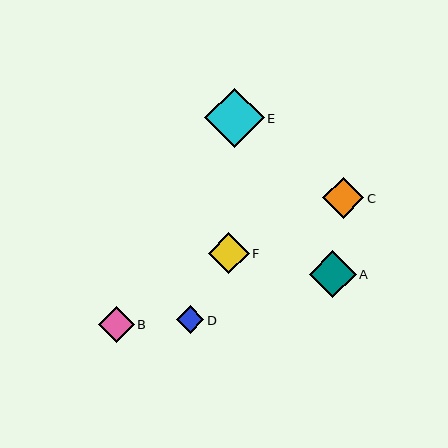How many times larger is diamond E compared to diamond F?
Diamond E is approximately 1.5 times the size of diamond F.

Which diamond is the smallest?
Diamond D is the smallest with a size of approximately 28 pixels.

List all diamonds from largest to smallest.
From largest to smallest: E, A, F, C, B, D.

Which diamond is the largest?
Diamond E is the largest with a size of approximately 60 pixels.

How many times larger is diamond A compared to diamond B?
Diamond A is approximately 1.3 times the size of diamond B.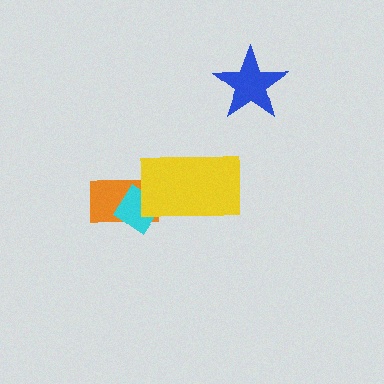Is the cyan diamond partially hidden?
Yes, it is partially covered by another shape.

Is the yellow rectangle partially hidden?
No, no other shape covers it.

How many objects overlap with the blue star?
0 objects overlap with the blue star.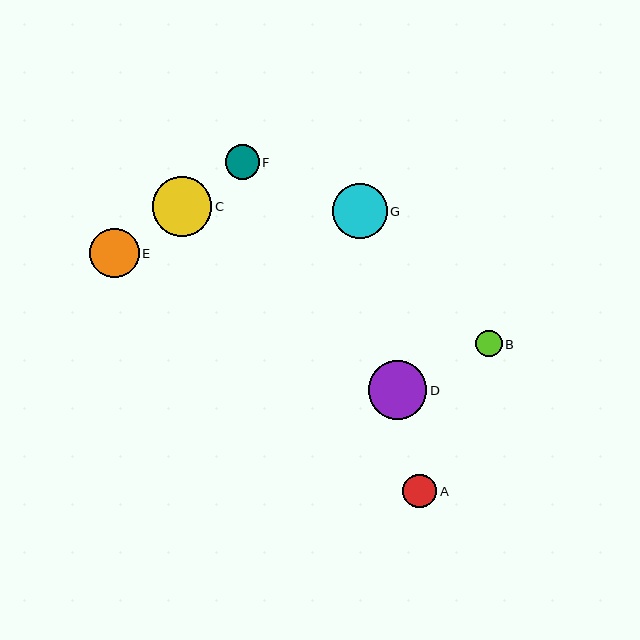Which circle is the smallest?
Circle B is the smallest with a size of approximately 27 pixels.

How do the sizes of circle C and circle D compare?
Circle C and circle D are approximately the same size.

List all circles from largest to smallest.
From largest to smallest: C, D, G, E, F, A, B.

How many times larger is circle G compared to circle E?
Circle G is approximately 1.1 times the size of circle E.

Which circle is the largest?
Circle C is the largest with a size of approximately 60 pixels.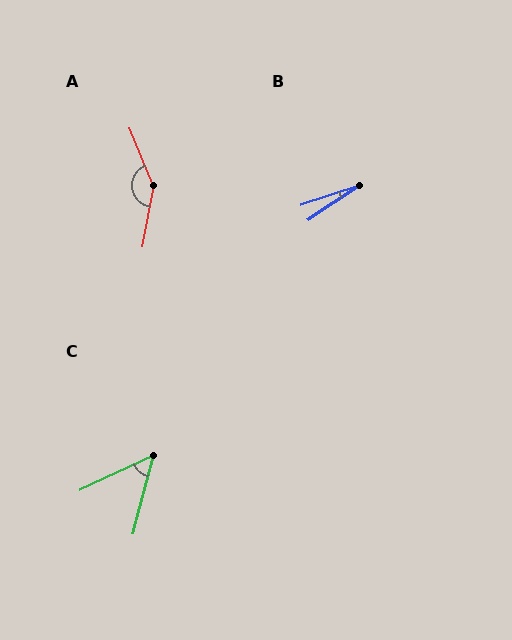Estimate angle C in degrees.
Approximately 51 degrees.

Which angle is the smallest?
B, at approximately 16 degrees.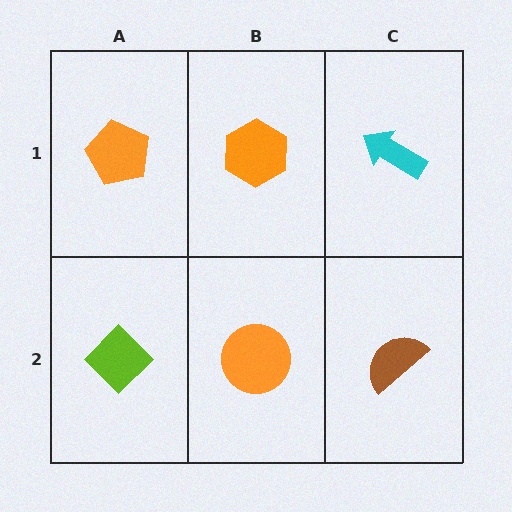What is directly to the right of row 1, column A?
An orange hexagon.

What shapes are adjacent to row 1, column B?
An orange circle (row 2, column B), an orange pentagon (row 1, column A), a cyan arrow (row 1, column C).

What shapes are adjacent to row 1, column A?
A lime diamond (row 2, column A), an orange hexagon (row 1, column B).